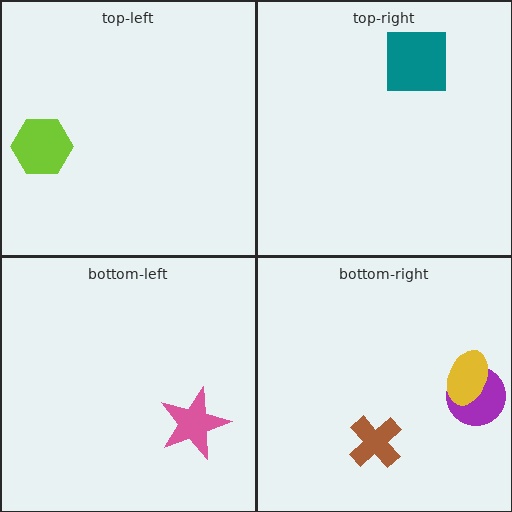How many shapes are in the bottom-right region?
3.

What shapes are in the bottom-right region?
The purple circle, the brown cross, the yellow ellipse.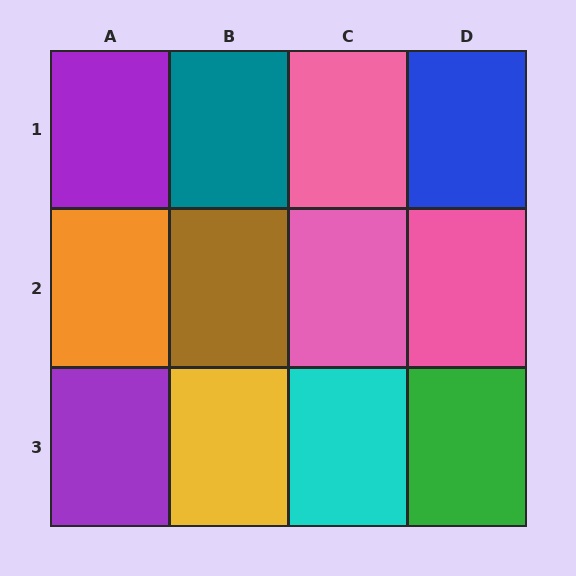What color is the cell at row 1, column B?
Teal.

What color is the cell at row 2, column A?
Orange.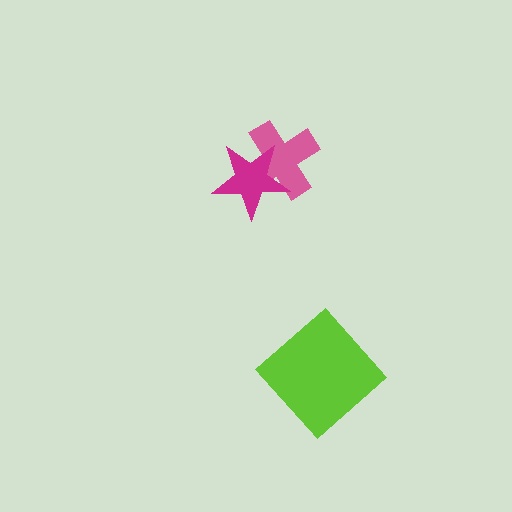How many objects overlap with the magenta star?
1 object overlaps with the magenta star.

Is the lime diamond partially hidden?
No, no other shape covers it.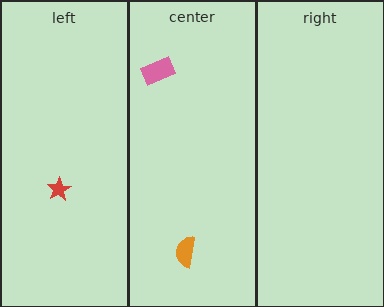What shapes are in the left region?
The red star.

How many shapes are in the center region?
2.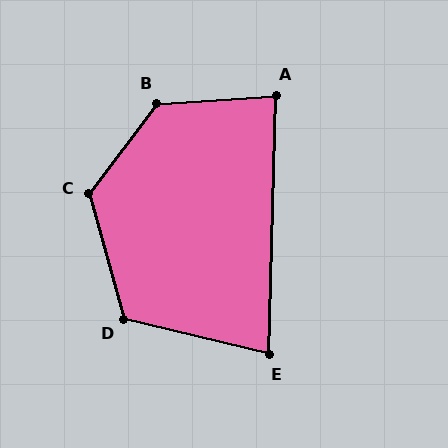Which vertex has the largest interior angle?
B, at approximately 130 degrees.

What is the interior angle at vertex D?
Approximately 119 degrees (obtuse).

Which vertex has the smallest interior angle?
E, at approximately 78 degrees.